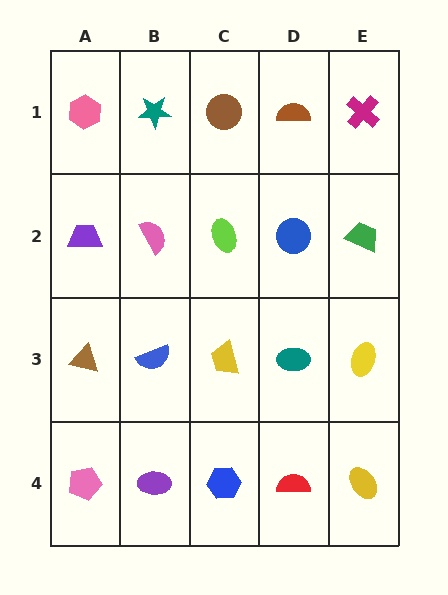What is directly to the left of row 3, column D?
A yellow trapezoid.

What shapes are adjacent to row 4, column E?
A yellow ellipse (row 3, column E), a red semicircle (row 4, column D).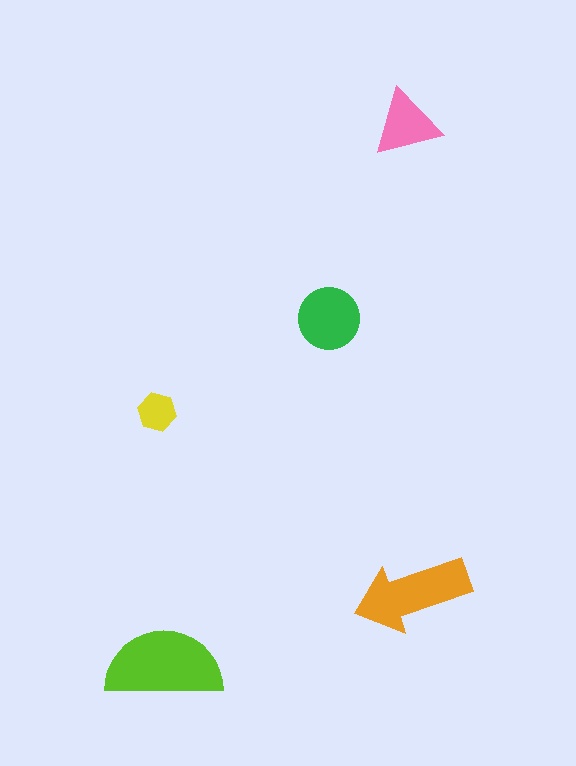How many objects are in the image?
There are 5 objects in the image.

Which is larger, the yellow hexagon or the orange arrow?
The orange arrow.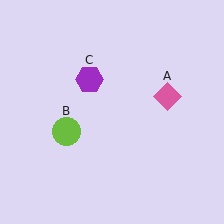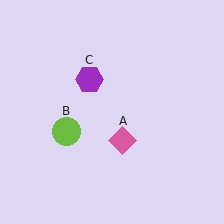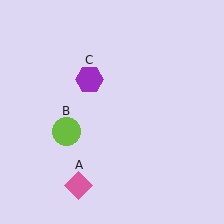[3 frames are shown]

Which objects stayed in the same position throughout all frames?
Lime circle (object B) and purple hexagon (object C) remained stationary.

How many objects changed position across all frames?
1 object changed position: pink diamond (object A).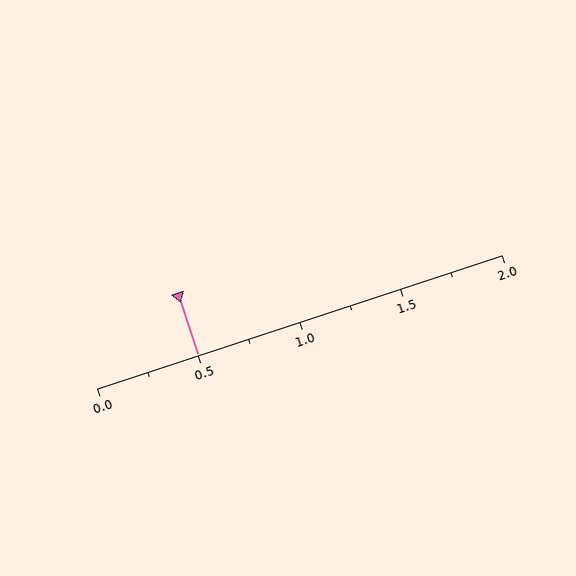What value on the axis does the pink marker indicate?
The marker indicates approximately 0.5.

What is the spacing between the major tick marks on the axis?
The major ticks are spaced 0.5 apart.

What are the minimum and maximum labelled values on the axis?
The axis runs from 0.0 to 2.0.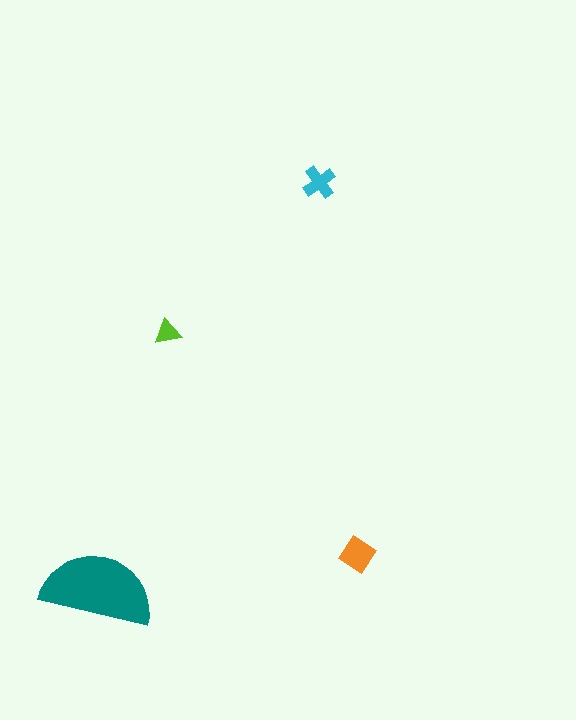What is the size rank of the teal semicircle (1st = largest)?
1st.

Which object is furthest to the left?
The teal semicircle is leftmost.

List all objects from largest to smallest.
The teal semicircle, the orange diamond, the cyan cross, the lime triangle.